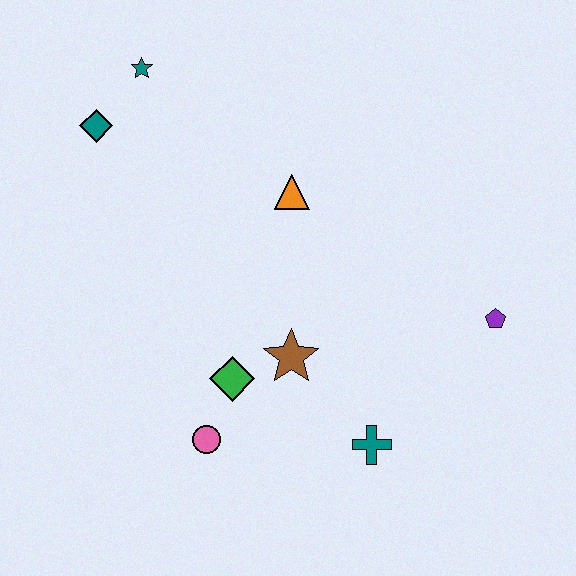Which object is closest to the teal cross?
The brown star is closest to the teal cross.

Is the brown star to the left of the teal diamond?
No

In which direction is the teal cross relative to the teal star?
The teal cross is below the teal star.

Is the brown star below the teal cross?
No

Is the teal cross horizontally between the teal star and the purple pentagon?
Yes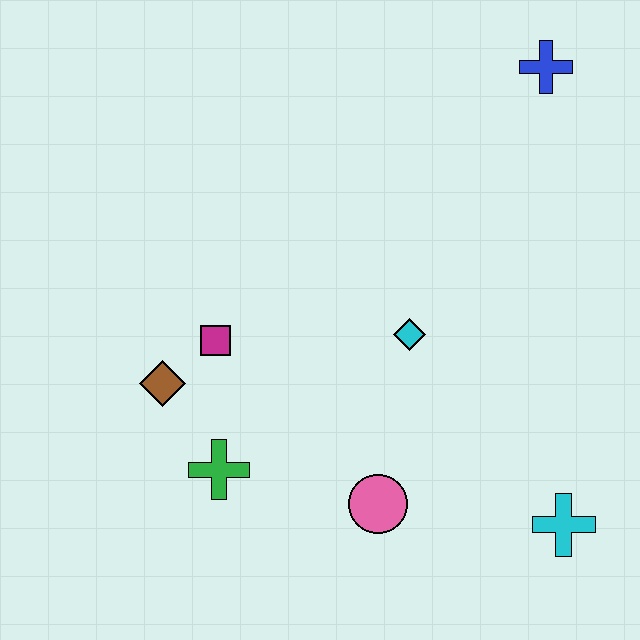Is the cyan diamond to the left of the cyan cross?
Yes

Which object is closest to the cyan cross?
The pink circle is closest to the cyan cross.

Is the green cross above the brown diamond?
No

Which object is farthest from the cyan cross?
The blue cross is farthest from the cyan cross.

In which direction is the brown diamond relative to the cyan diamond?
The brown diamond is to the left of the cyan diamond.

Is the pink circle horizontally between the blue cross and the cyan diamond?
No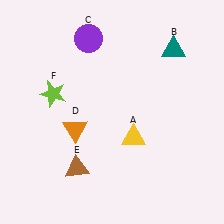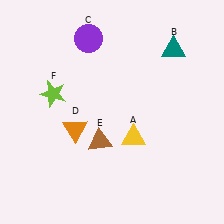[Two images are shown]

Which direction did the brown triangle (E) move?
The brown triangle (E) moved up.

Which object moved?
The brown triangle (E) moved up.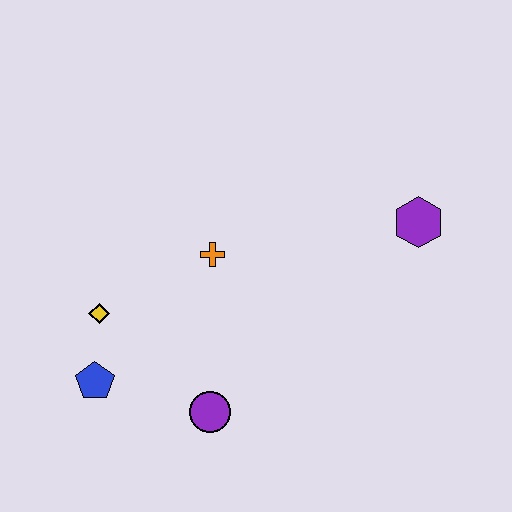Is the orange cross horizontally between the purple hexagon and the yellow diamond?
Yes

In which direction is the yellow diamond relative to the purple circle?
The yellow diamond is to the left of the purple circle.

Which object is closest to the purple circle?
The blue pentagon is closest to the purple circle.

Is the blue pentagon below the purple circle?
No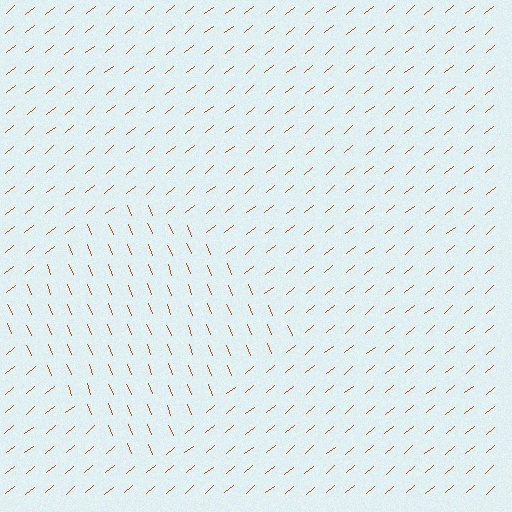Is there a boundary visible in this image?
Yes, there is a texture boundary formed by a change in line orientation.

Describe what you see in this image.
The image is filled with small brown line segments. A diamond region in the image has lines oriented differently from the surrounding lines, creating a visible texture boundary.